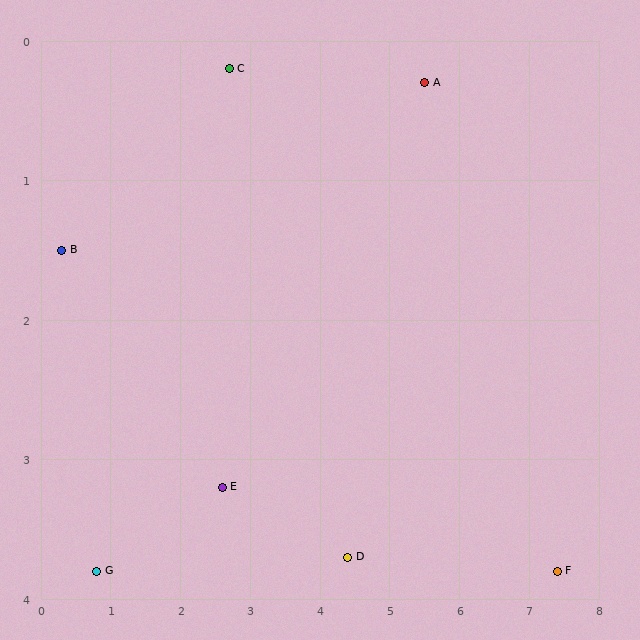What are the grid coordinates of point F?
Point F is at approximately (7.4, 3.8).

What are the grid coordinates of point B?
Point B is at approximately (0.3, 1.5).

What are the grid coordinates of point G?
Point G is at approximately (0.8, 3.8).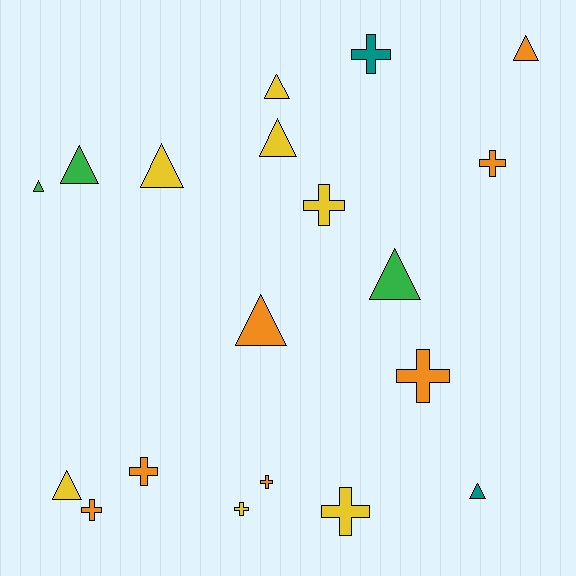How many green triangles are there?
There are 3 green triangles.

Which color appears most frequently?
Orange, with 7 objects.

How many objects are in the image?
There are 19 objects.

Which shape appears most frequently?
Triangle, with 10 objects.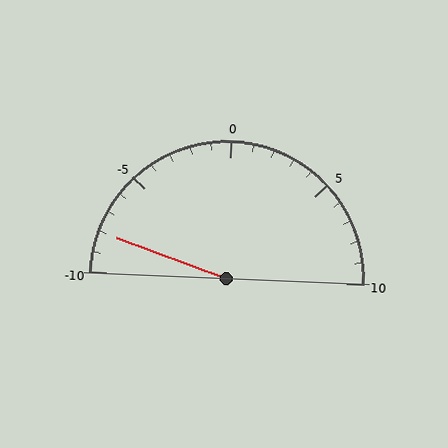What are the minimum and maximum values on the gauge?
The gauge ranges from -10 to 10.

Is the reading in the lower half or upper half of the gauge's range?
The reading is in the lower half of the range (-10 to 10).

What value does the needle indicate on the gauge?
The needle indicates approximately -8.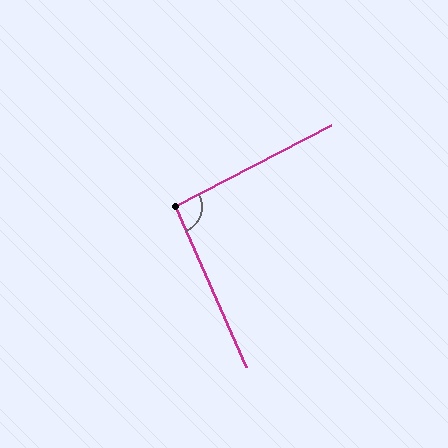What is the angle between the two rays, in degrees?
Approximately 94 degrees.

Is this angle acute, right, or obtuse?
It is approximately a right angle.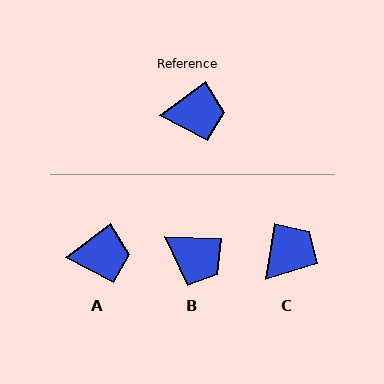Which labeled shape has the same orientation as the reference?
A.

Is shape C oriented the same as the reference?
No, it is off by about 44 degrees.